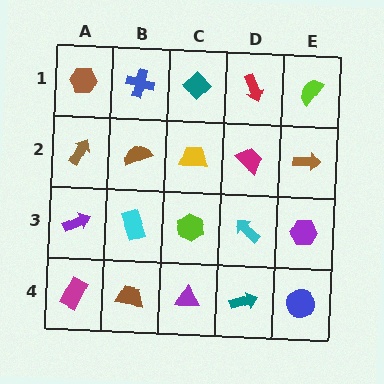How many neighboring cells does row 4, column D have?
3.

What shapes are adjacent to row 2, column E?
A lime semicircle (row 1, column E), a purple hexagon (row 3, column E), a magenta trapezoid (row 2, column D).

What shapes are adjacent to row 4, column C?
A lime hexagon (row 3, column C), a brown trapezoid (row 4, column B), a teal arrow (row 4, column D).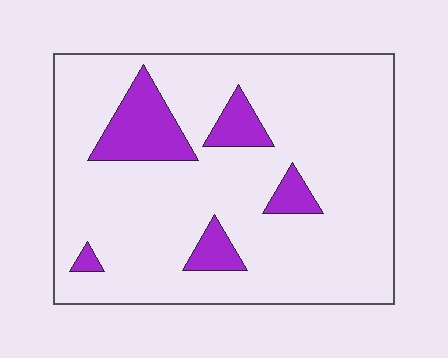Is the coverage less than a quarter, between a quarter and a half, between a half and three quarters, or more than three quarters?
Less than a quarter.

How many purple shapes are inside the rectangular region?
5.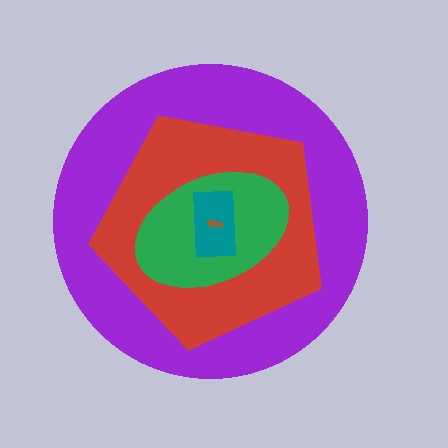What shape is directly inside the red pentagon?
The green ellipse.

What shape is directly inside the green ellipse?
The teal rectangle.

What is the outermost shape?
The purple circle.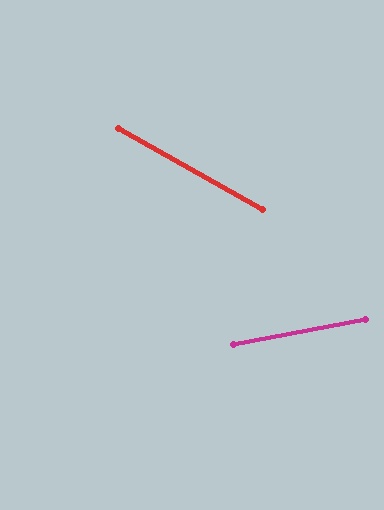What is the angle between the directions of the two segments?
Approximately 40 degrees.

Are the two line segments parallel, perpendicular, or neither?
Neither parallel nor perpendicular — they differ by about 40°.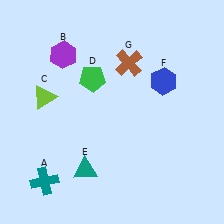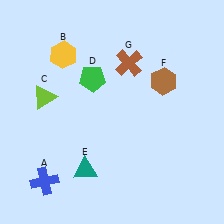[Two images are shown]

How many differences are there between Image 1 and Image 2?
There are 3 differences between the two images.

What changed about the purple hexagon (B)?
In Image 1, B is purple. In Image 2, it changed to yellow.